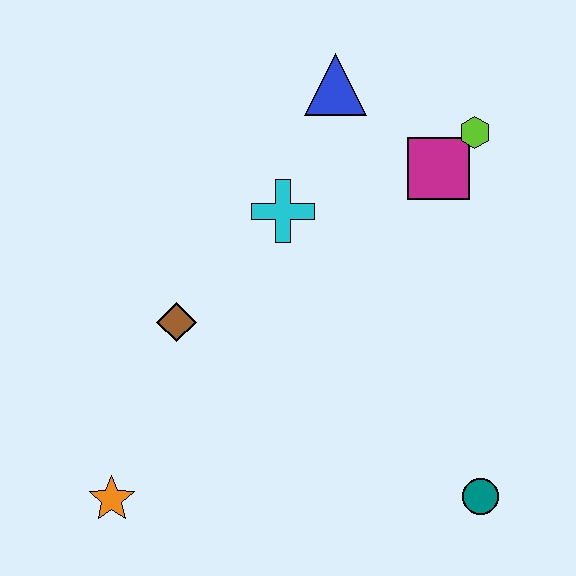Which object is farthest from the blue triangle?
The orange star is farthest from the blue triangle.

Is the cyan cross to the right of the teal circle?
No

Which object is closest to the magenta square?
The lime hexagon is closest to the magenta square.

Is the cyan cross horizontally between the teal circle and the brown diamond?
Yes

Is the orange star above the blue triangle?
No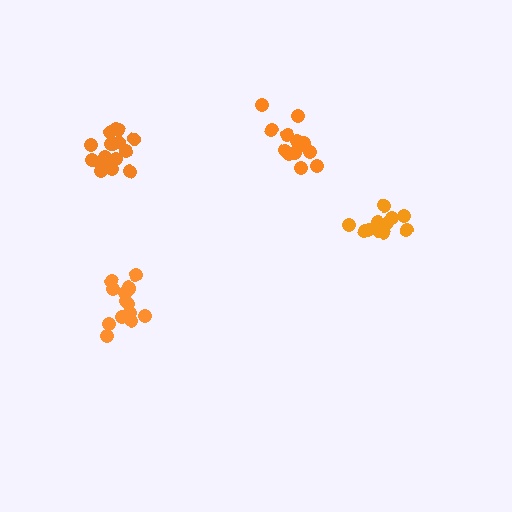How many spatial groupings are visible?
There are 4 spatial groupings.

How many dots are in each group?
Group 1: 13 dots, Group 2: 14 dots, Group 3: 17 dots, Group 4: 13 dots (57 total).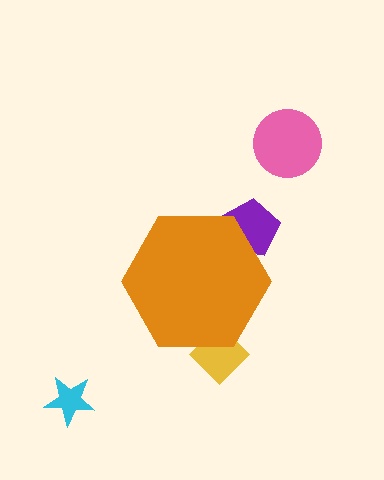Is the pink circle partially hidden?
No, the pink circle is fully visible.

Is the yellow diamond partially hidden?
Yes, the yellow diamond is partially hidden behind the orange hexagon.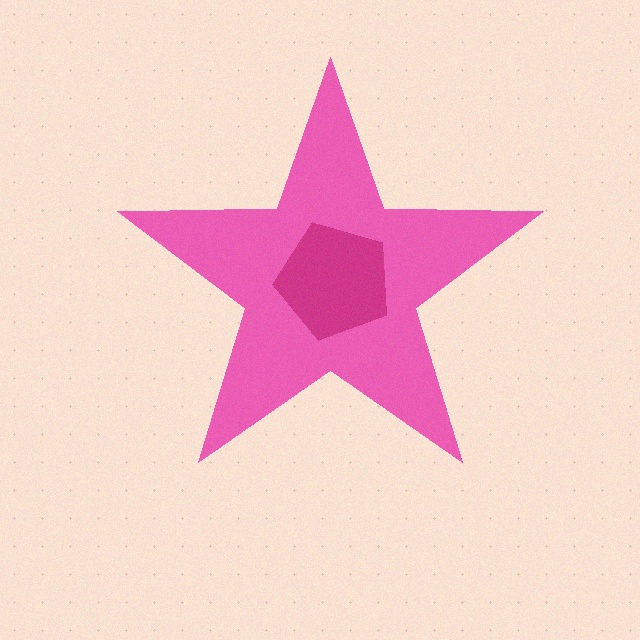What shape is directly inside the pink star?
The magenta pentagon.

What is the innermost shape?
The magenta pentagon.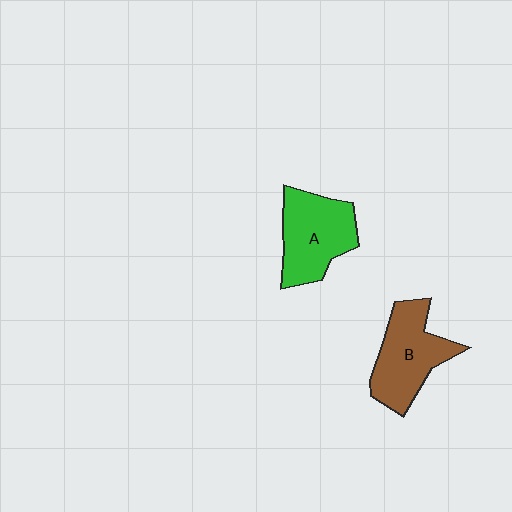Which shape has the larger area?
Shape B (brown).